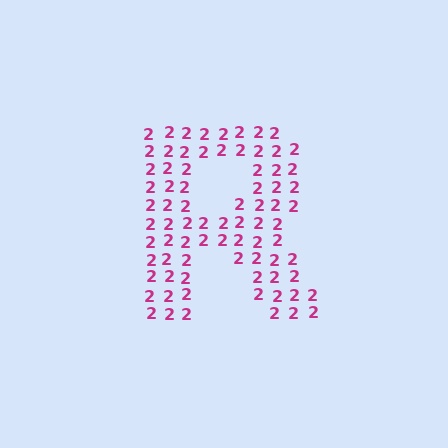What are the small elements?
The small elements are digit 2's.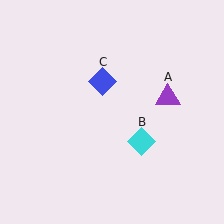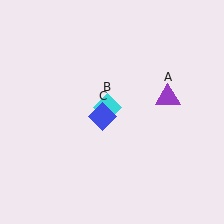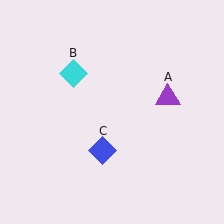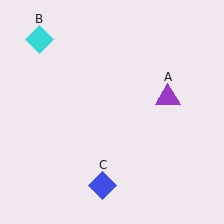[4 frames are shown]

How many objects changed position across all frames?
2 objects changed position: cyan diamond (object B), blue diamond (object C).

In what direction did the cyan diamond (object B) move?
The cyan diamond (object B) moved up and to the left.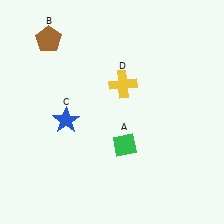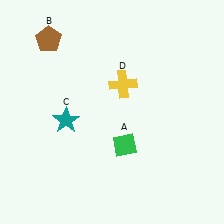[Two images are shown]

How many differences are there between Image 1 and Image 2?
There is 1 difference between the two images.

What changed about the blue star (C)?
In Image 1, C is blue. In Image 2, it changed to teal.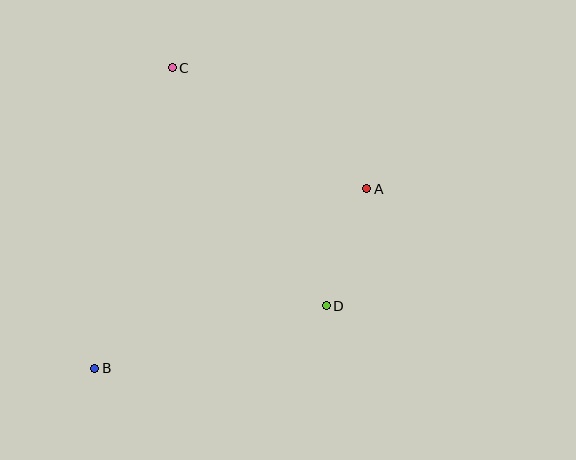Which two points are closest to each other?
Points A and D are closest to each other.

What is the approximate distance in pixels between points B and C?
The distance between B and C is approximately 310 pixels.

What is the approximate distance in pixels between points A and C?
The distance between A and C is approximately 229 pixels.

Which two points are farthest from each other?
Points A and B are farthest from each other.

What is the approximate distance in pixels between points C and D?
The distance between C and D is approximately 283 pixels.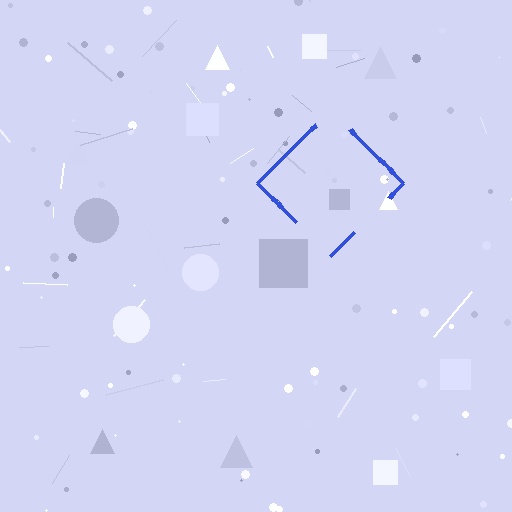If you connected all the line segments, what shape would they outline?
They would outline a diamond.